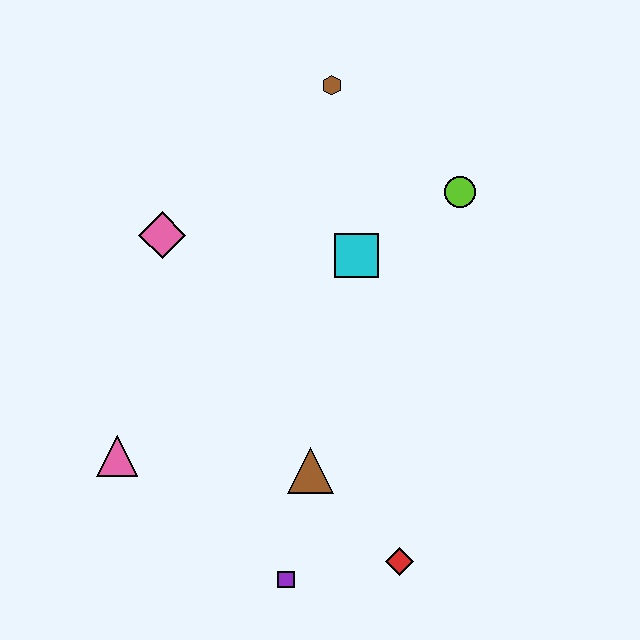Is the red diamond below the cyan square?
Yes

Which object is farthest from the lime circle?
The pink triangle is farthest from the lime circle.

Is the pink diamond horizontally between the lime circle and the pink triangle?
Yes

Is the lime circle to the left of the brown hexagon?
No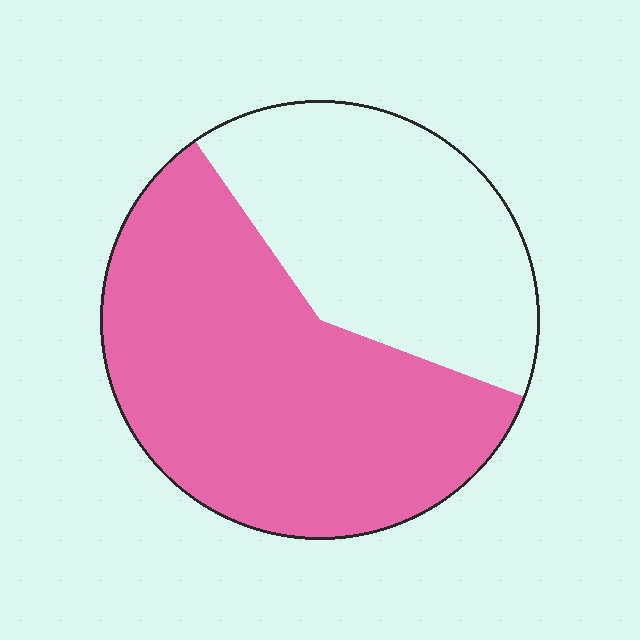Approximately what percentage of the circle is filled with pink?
Approximately 60%.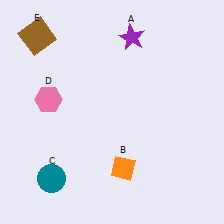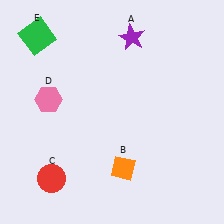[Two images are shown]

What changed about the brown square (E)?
In Image 1, E is brown. In Image 2, it changed to green.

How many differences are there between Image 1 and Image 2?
There are 2 differences between the two images.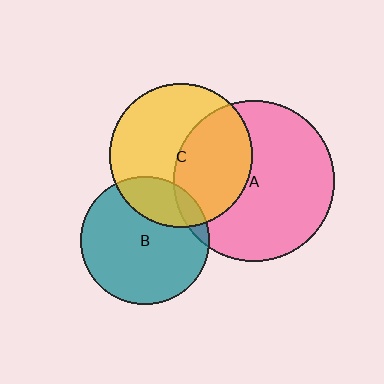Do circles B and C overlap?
Yes.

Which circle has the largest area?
Circle A (pink).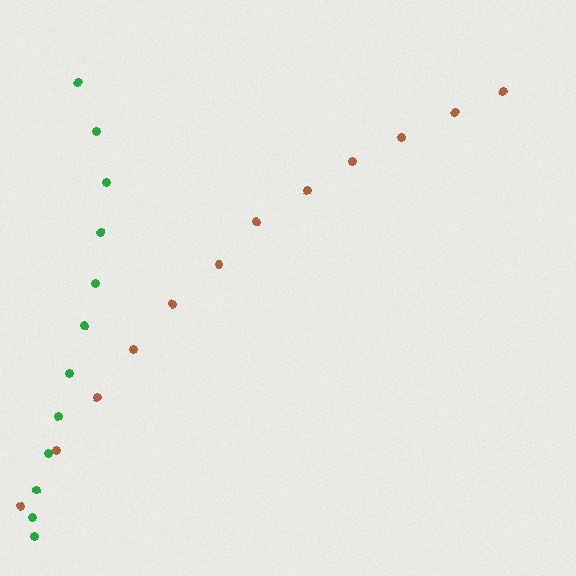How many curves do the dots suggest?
There are 2 distinct paths.